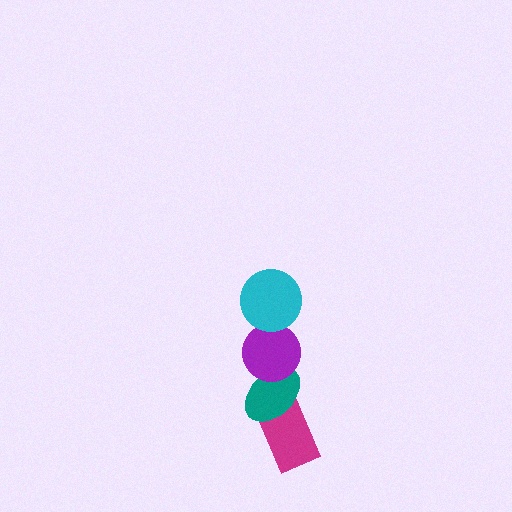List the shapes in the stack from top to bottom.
From top to bottom: the cyan circle, the purple circle, the teal ellipse, the magenta rectangle.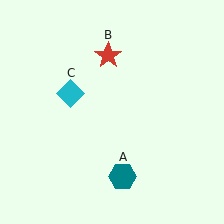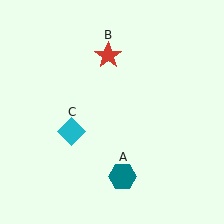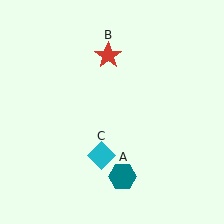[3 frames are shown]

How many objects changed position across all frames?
1 object changed position: cyan diamond (object C).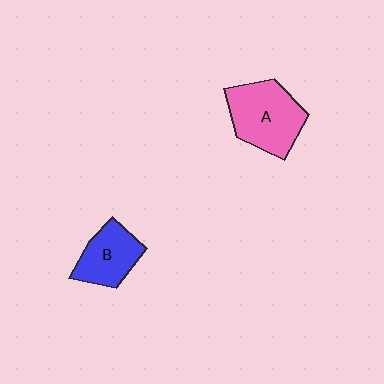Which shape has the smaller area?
Shape B (blue).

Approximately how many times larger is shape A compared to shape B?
Approximately 1.4 times.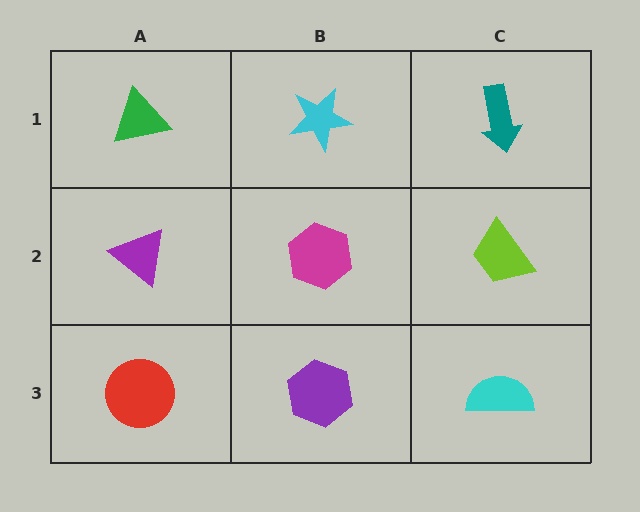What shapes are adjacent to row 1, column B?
A magenta hexagon (row 2, column B), a green triangle (row 1, column A), a teal arrow (row 1, column C).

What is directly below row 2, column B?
A purple hexagon.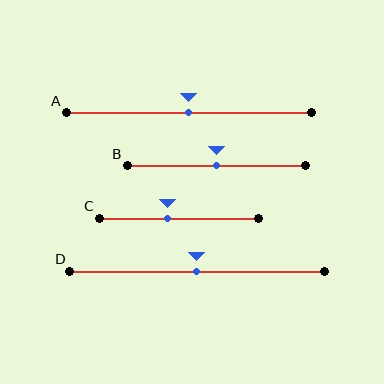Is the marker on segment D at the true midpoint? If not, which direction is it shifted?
Yes, the marker on segment D is at the true midpoint.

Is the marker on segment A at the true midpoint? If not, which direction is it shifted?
Yes, the marker on segment A is at the true midpoint.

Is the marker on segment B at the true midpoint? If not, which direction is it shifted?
Yes, the marker on segment B is at the true midpoint.